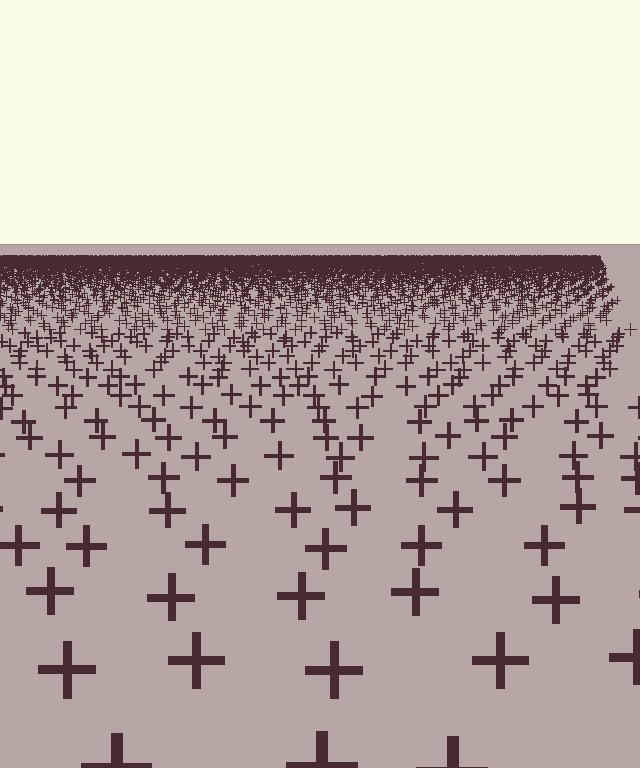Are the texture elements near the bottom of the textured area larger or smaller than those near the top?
Larger. Near the bottom, elements are closer to the viewer and appear at a bigger on-screen size.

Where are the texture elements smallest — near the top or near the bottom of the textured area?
Near the top.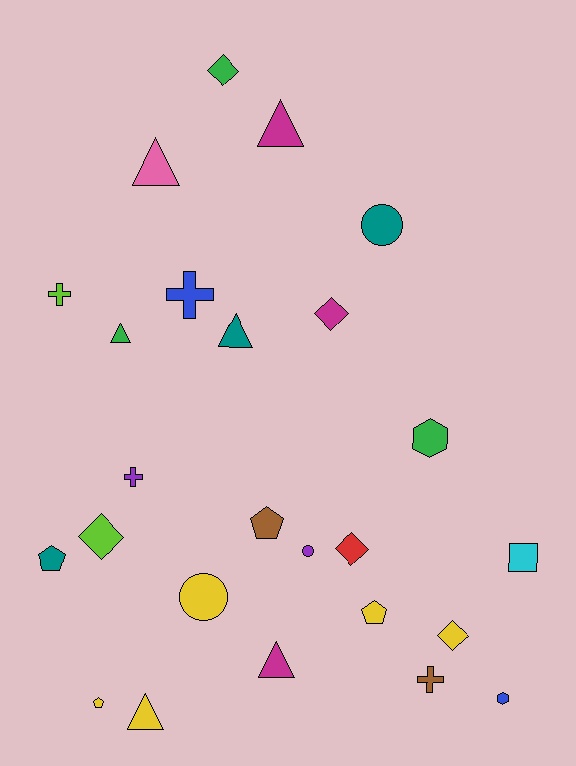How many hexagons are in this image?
There are 2 hexagons.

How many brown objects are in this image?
There are 2 brown objects.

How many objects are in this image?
There are 25 objects.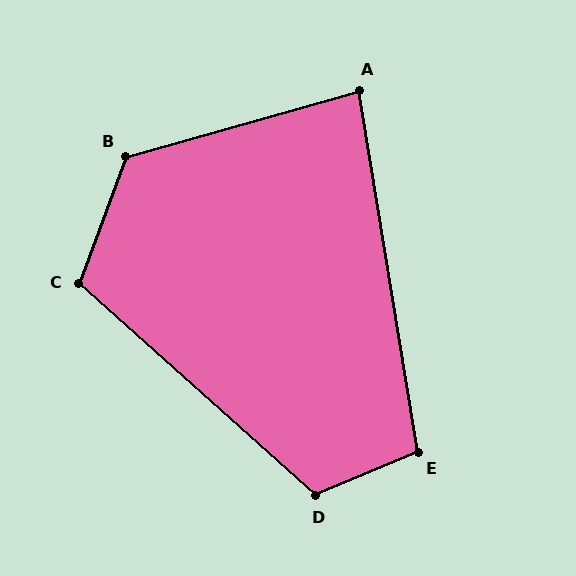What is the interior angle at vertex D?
Approximately 115 degrees (obtuse).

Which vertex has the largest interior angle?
B, at approximately 126 degrees.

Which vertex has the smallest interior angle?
A, at approximately 84 degrees.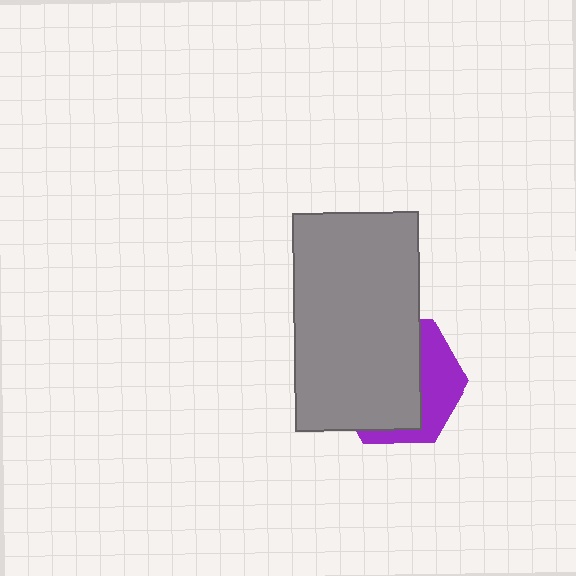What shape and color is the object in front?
The object in front is a gray rectangle.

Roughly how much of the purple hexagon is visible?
A small part of it is visible (roughly 35%).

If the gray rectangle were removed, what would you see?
You would see the complete purple hexagon.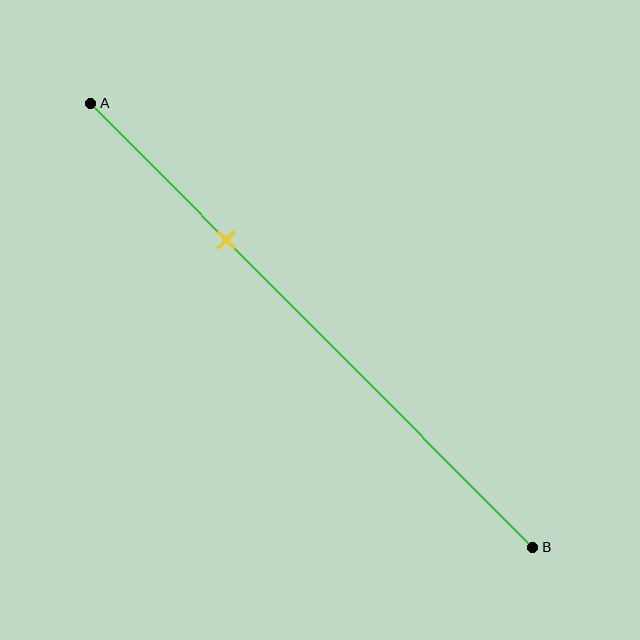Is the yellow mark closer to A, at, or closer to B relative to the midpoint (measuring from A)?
The yellow mark is closer to point A than the midpoint of segment AB.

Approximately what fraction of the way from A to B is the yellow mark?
The yellow mark is approximately 30% of the way from A to B.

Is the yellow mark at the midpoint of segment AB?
No, the mark is at about 30% from A, not at the 50% midpoint.